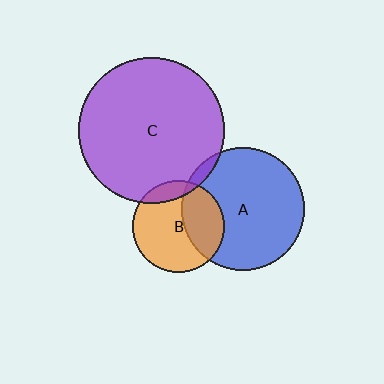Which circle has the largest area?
Circle C (purple).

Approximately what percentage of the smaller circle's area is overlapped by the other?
Approximately 10%.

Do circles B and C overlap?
Yes.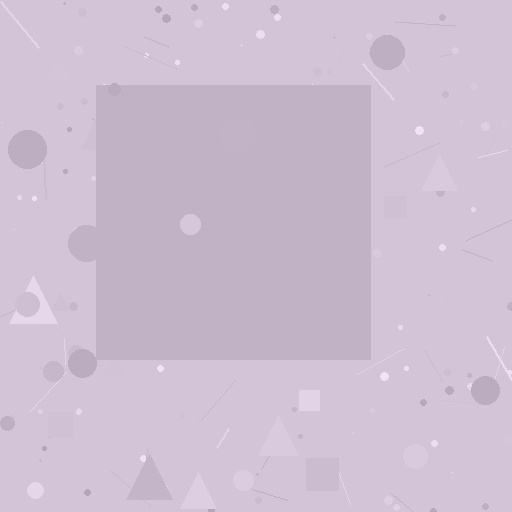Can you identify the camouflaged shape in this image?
The camouflaged shape is a square.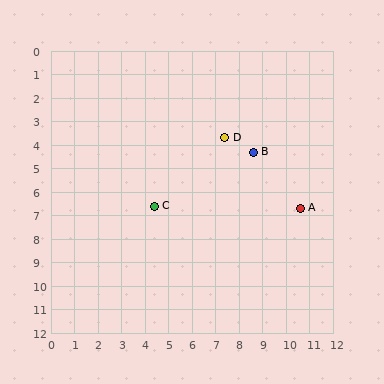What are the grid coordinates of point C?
Point C is at approximately (4.4, 6.6).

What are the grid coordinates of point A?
Point A is at approximately (10.6, 6.7).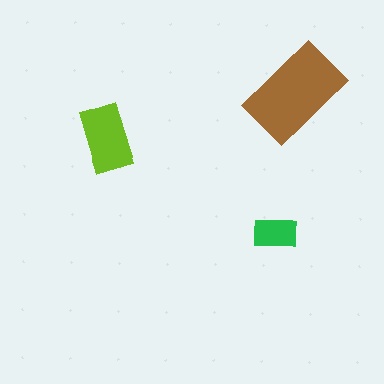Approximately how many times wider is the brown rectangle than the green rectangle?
About 2.5 times wider.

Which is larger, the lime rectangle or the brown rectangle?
The brown one.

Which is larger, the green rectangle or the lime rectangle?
The lime one.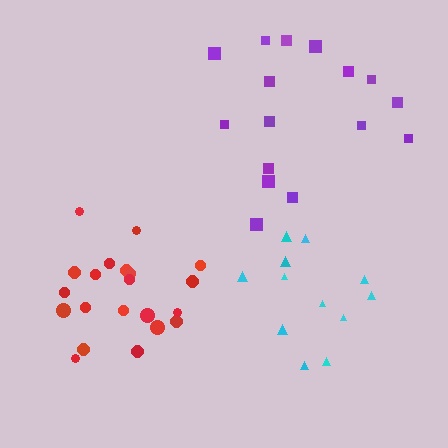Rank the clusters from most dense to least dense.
red, cyan, purple.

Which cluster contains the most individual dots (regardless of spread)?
Red (21).